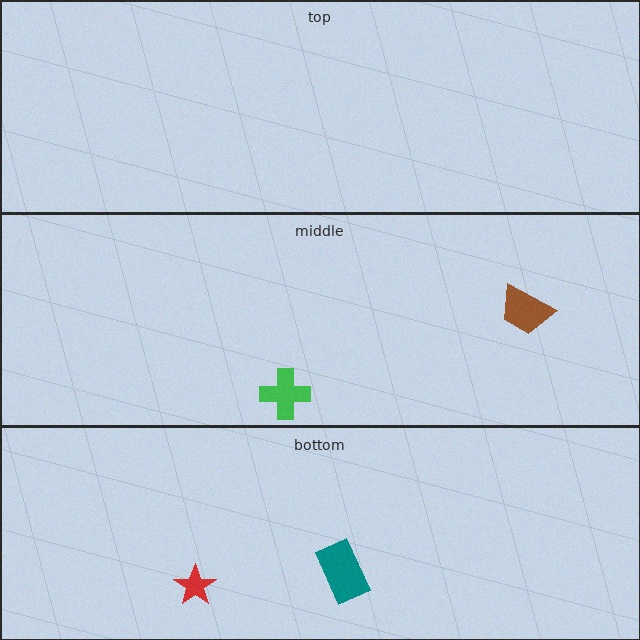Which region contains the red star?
The bottom region.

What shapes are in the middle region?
The brown trapezoid, the green cross.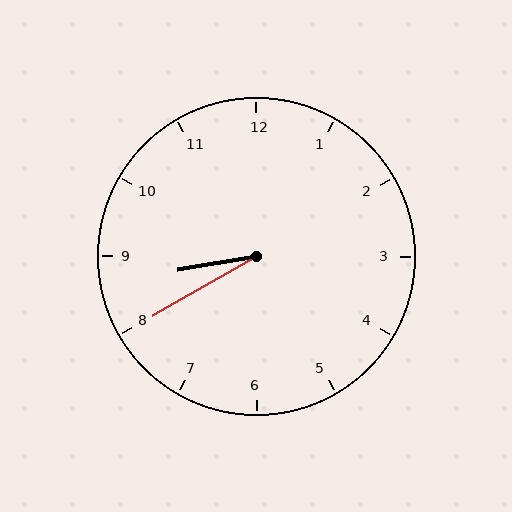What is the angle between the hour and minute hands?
Approximately 20 degrees.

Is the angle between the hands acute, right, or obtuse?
It is acute.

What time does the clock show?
8:40.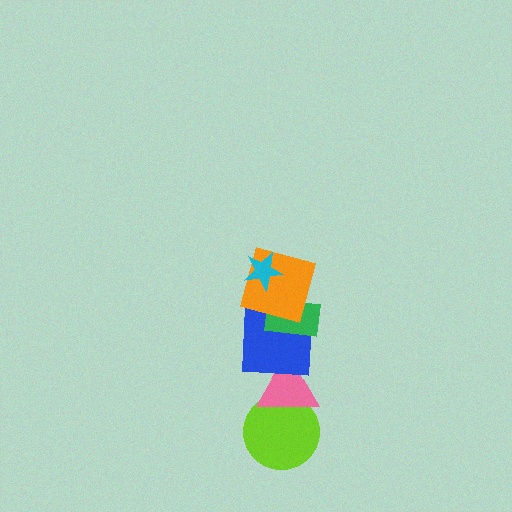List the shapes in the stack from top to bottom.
From top to bottom: the cyan star, the orange square, the green rectangle, the blue square, the pink triangle, the lime circle.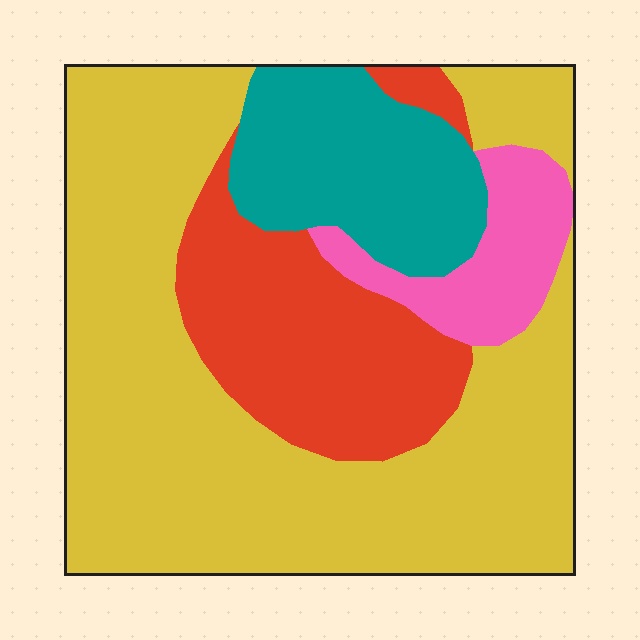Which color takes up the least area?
Pink, at roughly 10%.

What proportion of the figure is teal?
Teal takes up less than a quarter of the figure.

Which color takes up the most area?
Yellow, at roughly 55%.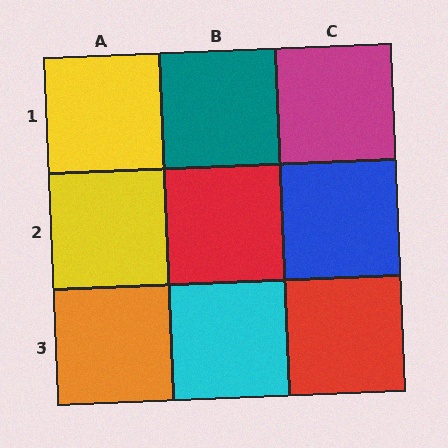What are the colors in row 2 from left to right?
Yellow, red, blue.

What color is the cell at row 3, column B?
Cyan.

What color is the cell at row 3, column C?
Red.